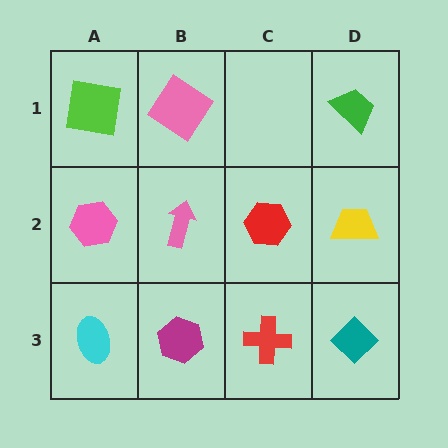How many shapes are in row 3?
4 shapes.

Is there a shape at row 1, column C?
No, that cell is empty.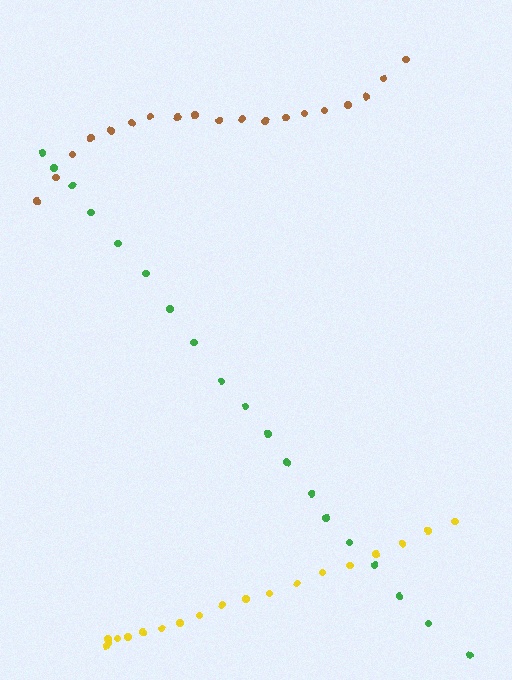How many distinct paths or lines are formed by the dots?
There are 3 distinct paths.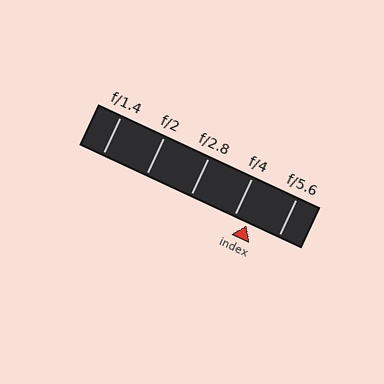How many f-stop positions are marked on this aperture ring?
There are 5 f-stop positions marked.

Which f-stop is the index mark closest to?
The index mark is closest to f/4.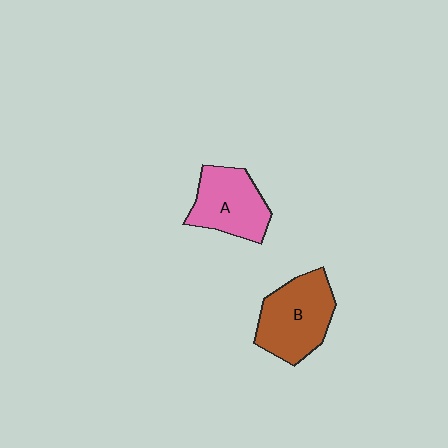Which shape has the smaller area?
Shape A (pink).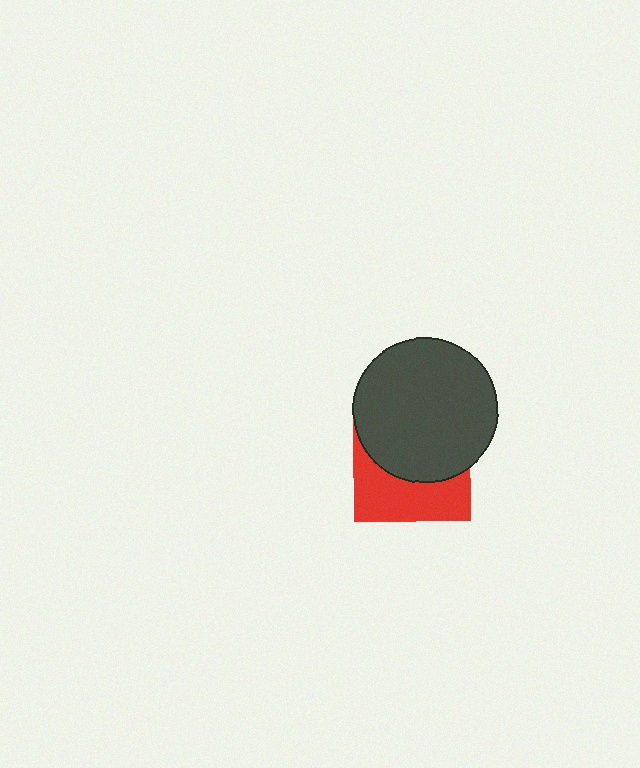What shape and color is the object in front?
The object in front is a dark gray circle.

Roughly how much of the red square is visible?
A small part of it is visible (roughly 43%).